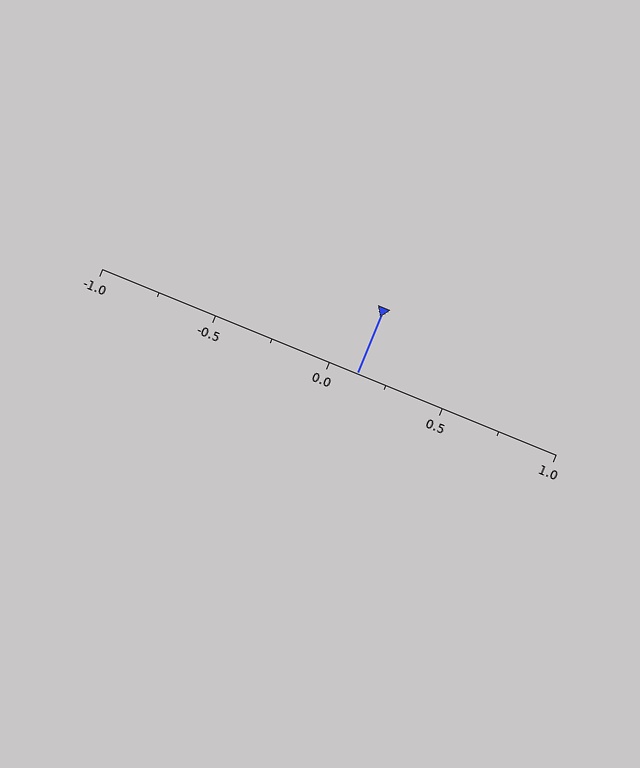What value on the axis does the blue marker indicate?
The marker indicates approximately 0.12.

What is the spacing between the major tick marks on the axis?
The major ticks are spaced 0.5 apart.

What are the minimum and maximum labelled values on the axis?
The axis runs from -1.0 to 1.0.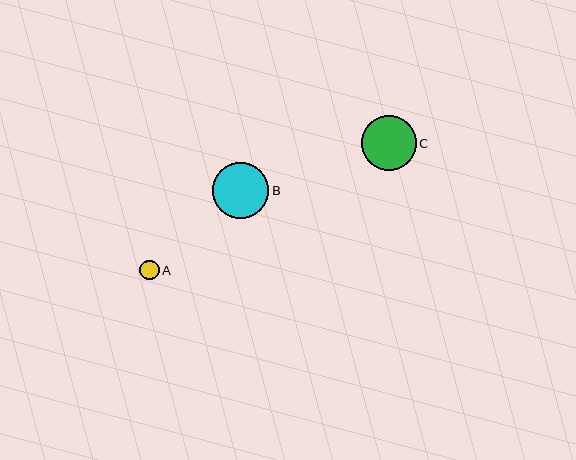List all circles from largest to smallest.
From largest to smallest: B, C, A.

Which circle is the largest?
Circle B is the largest with a size of approximately 56 pixels.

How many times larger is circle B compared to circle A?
Circle B is approximately 2.9 times the size of circle A.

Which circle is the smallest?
Circle A is the smallest with a size of approximately 19 pixels.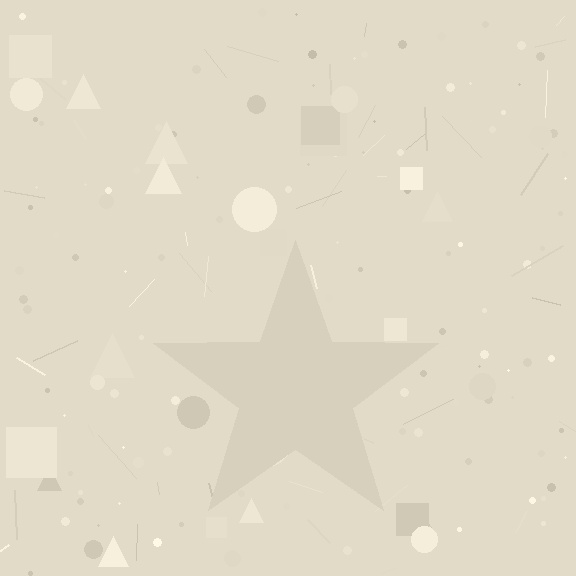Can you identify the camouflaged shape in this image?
The camouflaged shape is a star.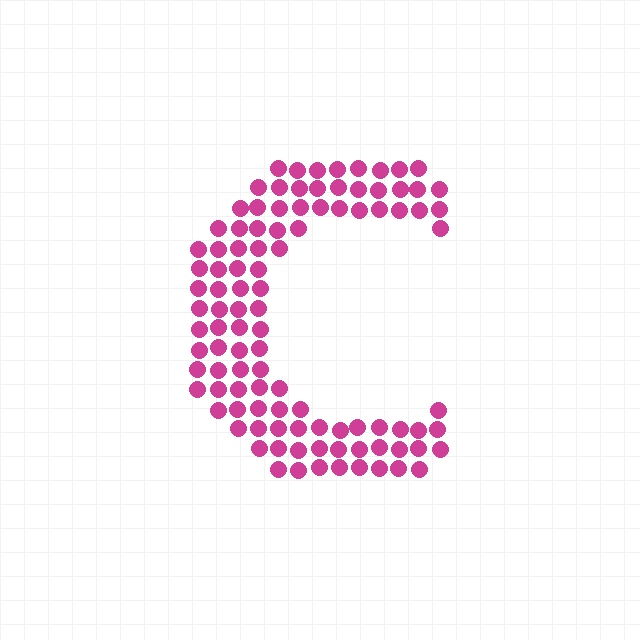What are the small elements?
The small elements are circles.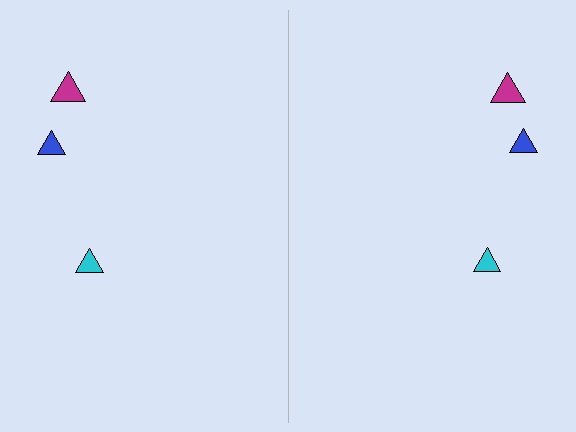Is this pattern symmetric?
Yes, this pattern has bilateral (reflection) symmetry.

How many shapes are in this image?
There are 6 shapes in this image.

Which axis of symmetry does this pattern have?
The pattern has a vertical axis of symmetry running through the center of the image.